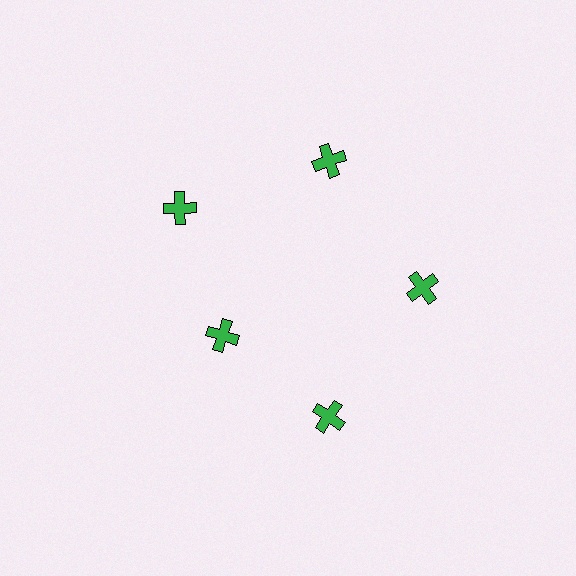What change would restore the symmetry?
The symmetry would be restored by moving it outward, back onto the ring so that all 5 crosses sit at equal angles and equal distance from the center.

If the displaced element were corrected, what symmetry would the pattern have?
It would have 5-fold rotational symmetry — the pattern would map onto itself every 72 degrees.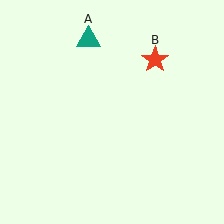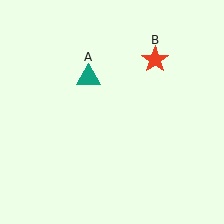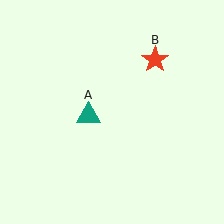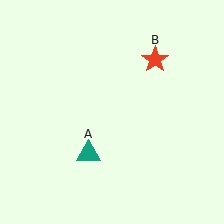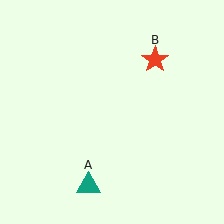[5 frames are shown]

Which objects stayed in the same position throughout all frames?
Red star (object B) remained stationary.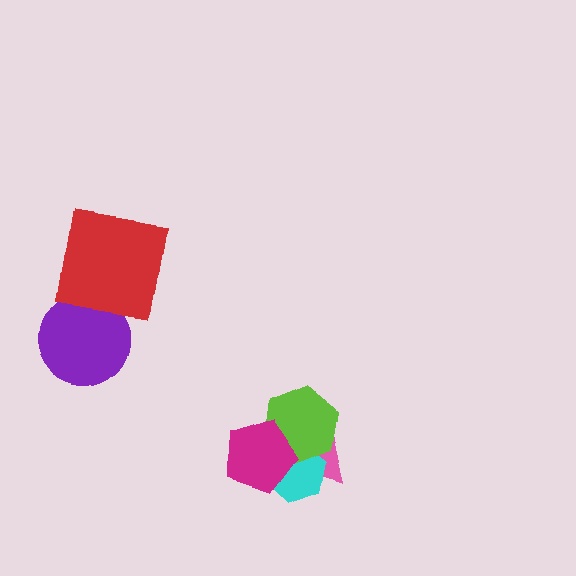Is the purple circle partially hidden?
Yes, it is partially covered by another shape.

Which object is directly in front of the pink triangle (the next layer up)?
The cyan hexagon is directly in front of the pink triangle.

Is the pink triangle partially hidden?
Yes, it is partially covered by another shape.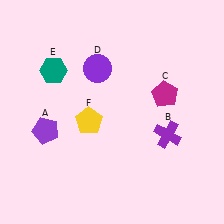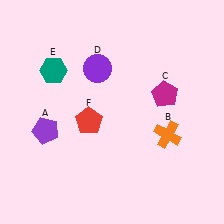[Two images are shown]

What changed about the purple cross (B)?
In Image 1, B is purple. In Image 2, it changed to orange.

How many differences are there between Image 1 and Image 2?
There are 2 differences between the two images.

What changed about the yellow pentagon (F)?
In Image 1, F is yellow. In Image 2, it changed to red.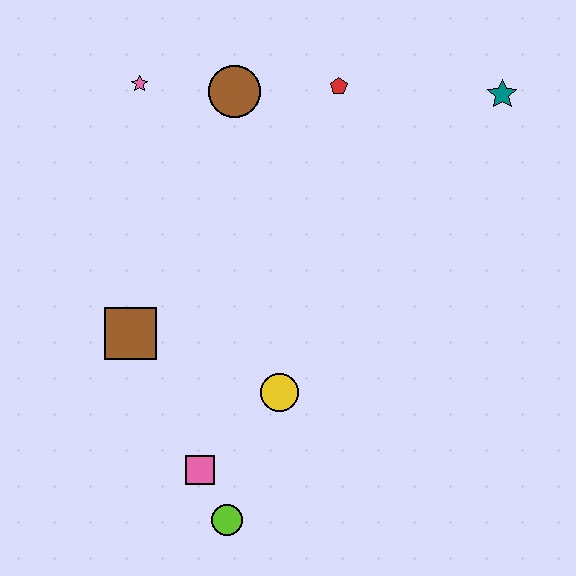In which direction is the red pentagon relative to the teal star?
The red pentagon is to the left of the teal star.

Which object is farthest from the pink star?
The lime circle is farthest from the pink star.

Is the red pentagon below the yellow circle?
No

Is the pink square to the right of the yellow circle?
No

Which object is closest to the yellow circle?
The pink square is closest to the yellow circle.